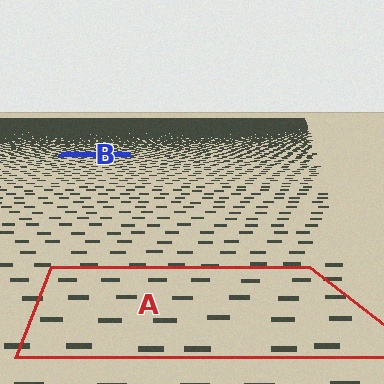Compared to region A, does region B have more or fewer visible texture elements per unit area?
Region B has more texture elements per unit area — they are packed more densely because it is farther away.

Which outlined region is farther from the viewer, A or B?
Region B is farther from the viewer — the texture elements inside it appear smaller and more densely packed.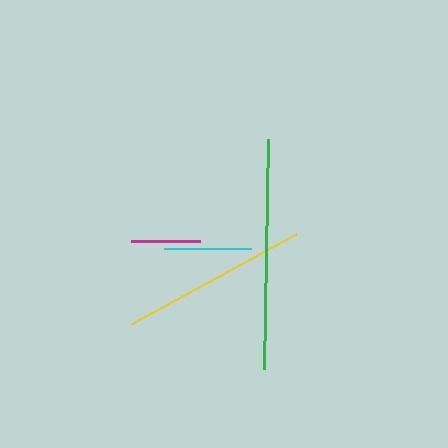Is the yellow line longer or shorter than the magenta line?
The yellow line is longer than the magenta line.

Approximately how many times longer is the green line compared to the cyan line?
The green line is approximately 2.7 times the length of the cyan line.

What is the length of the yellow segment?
The yellow segment is approximately 188 pixels long.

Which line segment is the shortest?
The magenta line is the shortest at approximately 68 pixels.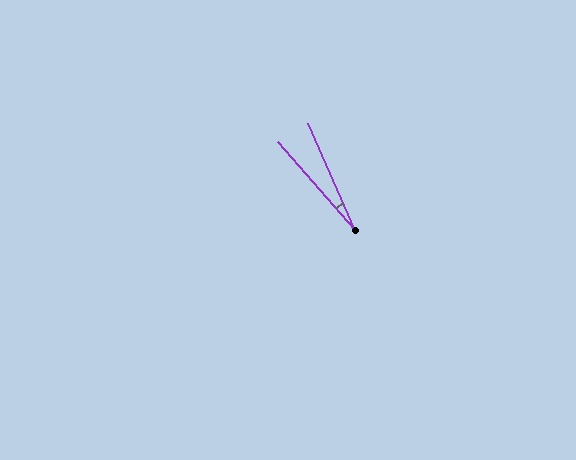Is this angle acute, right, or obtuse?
It is acute.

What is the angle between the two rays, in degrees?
Approximately 18 degrees.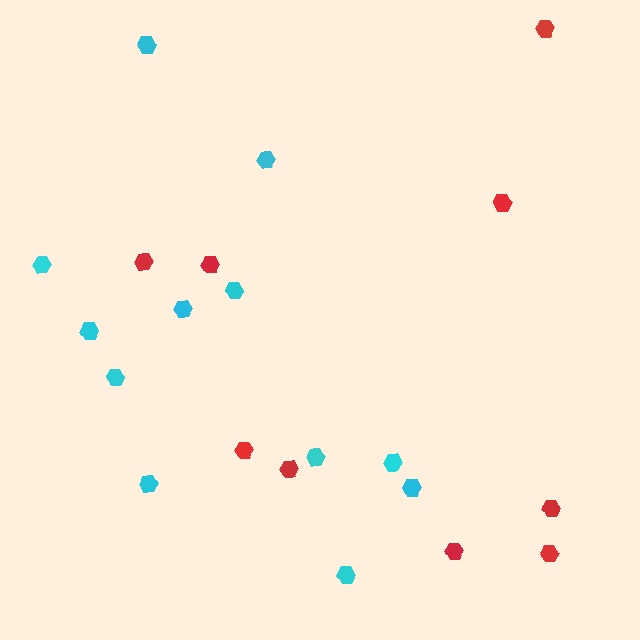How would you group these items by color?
There are 2 groups: one group of cyan hexagons (12) and one group of red hexagons (9).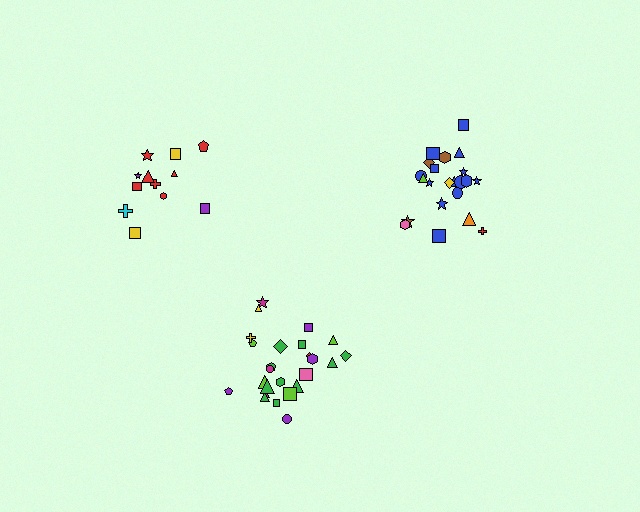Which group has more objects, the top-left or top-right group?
The top-right group.